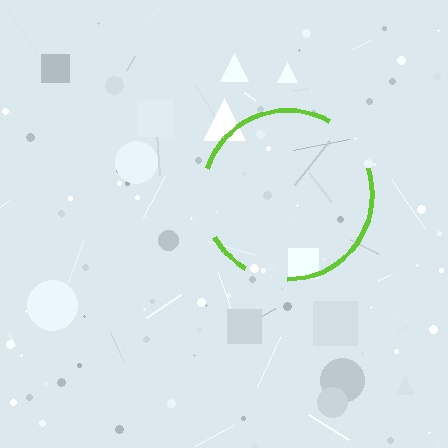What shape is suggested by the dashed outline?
The dashed outline suggests a circle.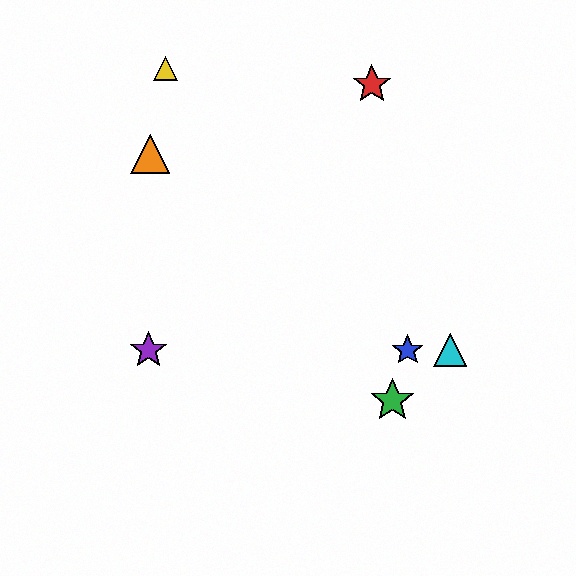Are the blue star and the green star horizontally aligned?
No, the blue star is at y≈350 and the green star is at y≈400.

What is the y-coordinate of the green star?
The green star is at y≈400.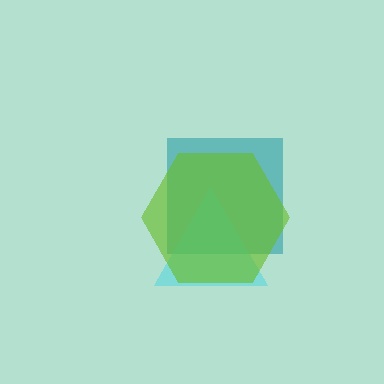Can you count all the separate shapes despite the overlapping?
Yes, there are 3 separate shapes.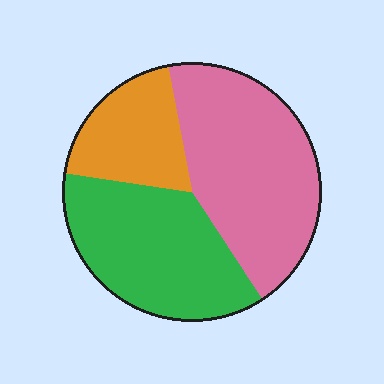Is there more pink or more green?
Pink.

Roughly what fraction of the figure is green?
Green takes up about three eighths (3/8) of the figure.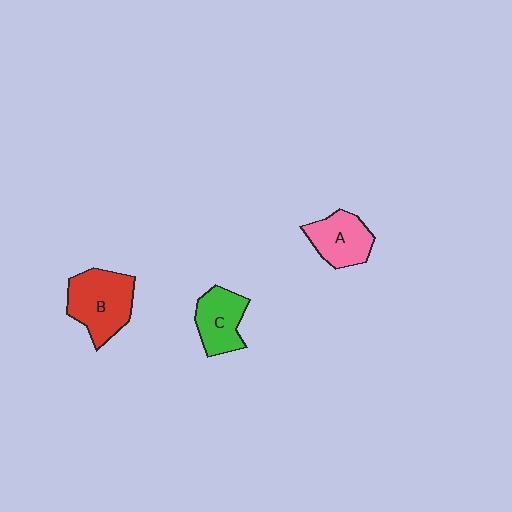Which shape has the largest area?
Shape B (red).